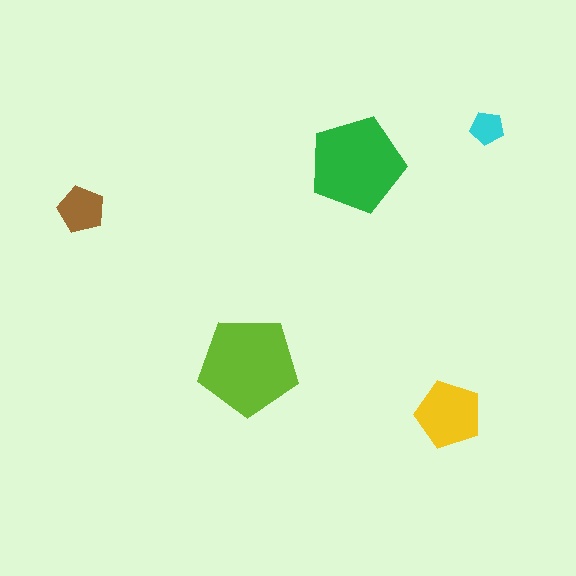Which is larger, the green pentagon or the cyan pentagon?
The green one.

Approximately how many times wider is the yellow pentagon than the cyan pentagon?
About 2 times wider.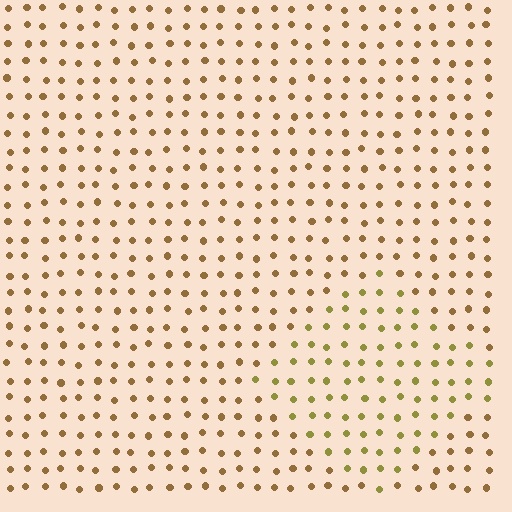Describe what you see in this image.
The image is filled with small brown elements in a uniform arrangement. A diamond-shaped region is visible where the elements are tinted to a slightly different hue, forming a subtle color boundary.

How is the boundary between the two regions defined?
The boundary is defined purely by a slight shift in hue (about 28 degrees). Spacing, size, and orientation are identical on both sides.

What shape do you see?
I see a diamond.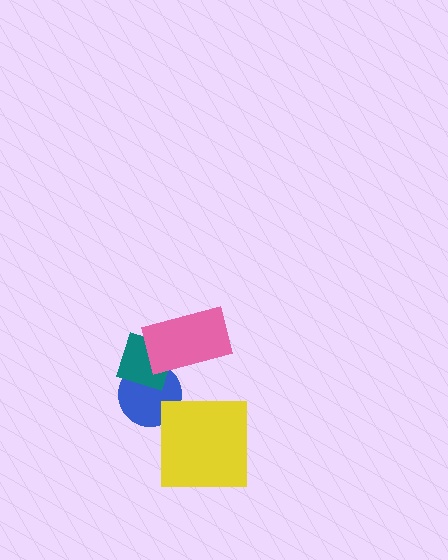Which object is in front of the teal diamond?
The pink rectangle is in front of the teal diamond.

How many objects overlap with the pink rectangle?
1 object overlaps with the pink rectangle.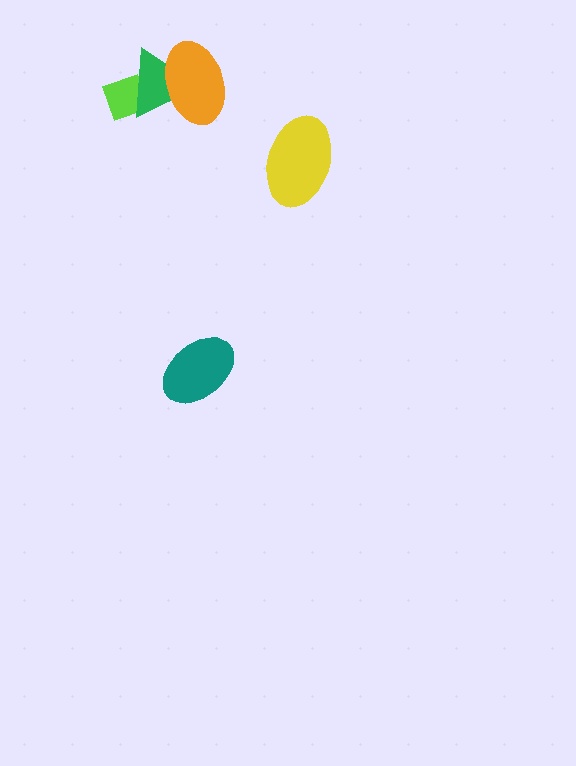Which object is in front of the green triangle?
The orange ellipse is in front of the green triangle.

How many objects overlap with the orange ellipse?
1 object overlaps with the orange ellipse.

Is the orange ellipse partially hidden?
No, no other shape covers it.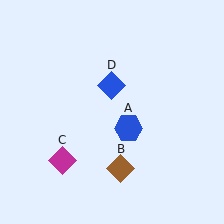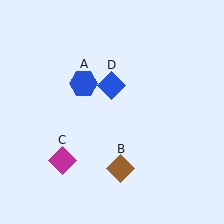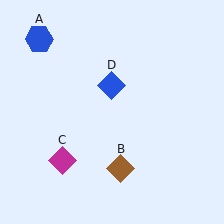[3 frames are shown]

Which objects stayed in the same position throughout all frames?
Brown diamond (object B) and magenta diamond (object C) and blue diamond (object D) remained stationary.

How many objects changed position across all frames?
1 object changed position: blue hexagon (object A).